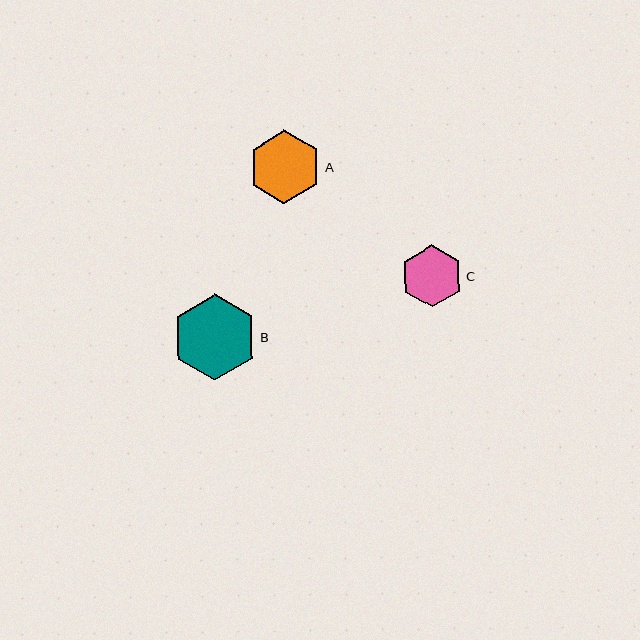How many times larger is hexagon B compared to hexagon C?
Hexagon B is approximately 1.4 times the size of hexagon C.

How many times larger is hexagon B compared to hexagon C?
Hexagon B is approximately 1.4 times the size of hexagon C.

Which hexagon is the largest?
Hexagon B is the largest with a size of approximately 86 pixels.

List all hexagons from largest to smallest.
From largest to smallest: B, A, C.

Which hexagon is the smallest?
Hexagon C is the smallest with a size of approximately 62 pixels.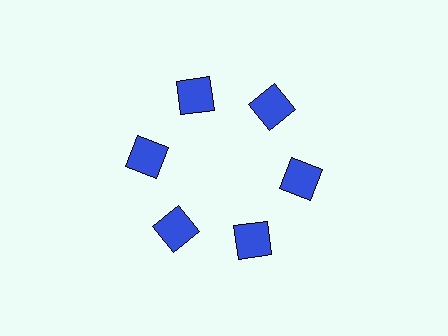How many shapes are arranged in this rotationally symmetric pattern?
There are 6 shapes, arranged in 6 groups of 1.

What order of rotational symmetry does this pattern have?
This pattern has 6-fold rotational symmetry.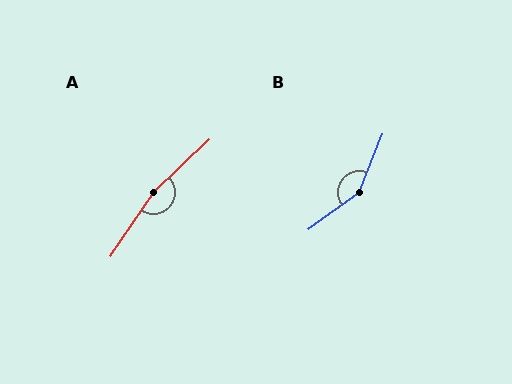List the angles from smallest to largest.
B (148°), A (168°).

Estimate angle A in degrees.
Approximately 168 degrees.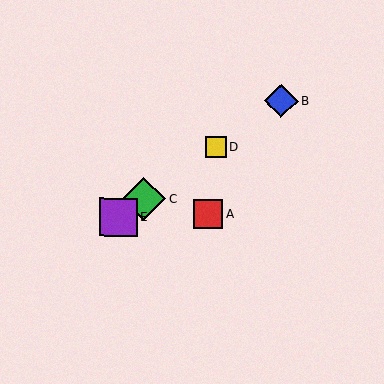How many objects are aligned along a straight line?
4 objects (B, C, D, E) are aligned along a straight line.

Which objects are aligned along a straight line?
Objects B, C, D, E are aligned along a straight line.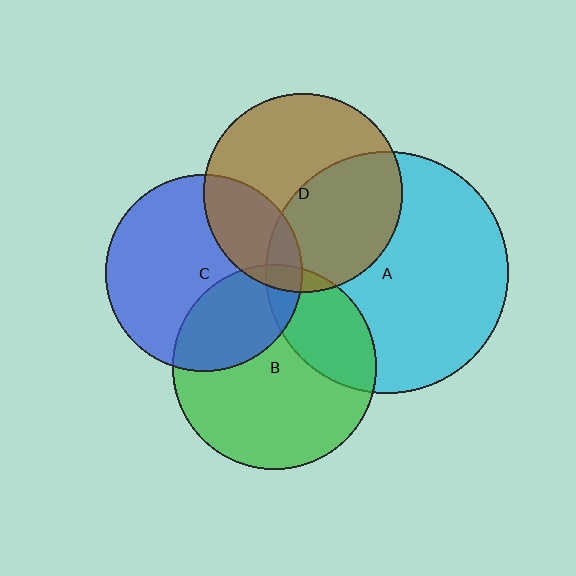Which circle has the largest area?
Circle A (cyan).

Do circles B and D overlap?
Yes.